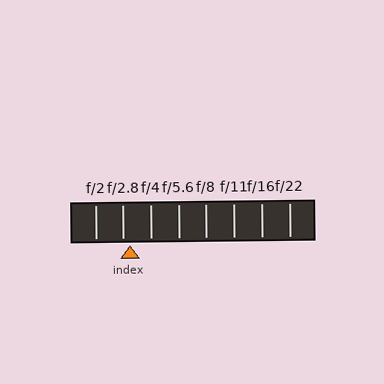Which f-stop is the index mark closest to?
The index mark is closest to f/2.8.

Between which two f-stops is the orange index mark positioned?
The index mark is between f/2.8 and f/4.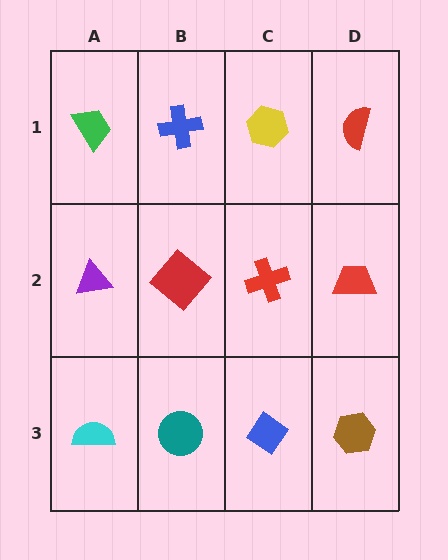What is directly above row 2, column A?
A green trapezoid.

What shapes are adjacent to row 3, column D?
A red trapezoid (row 2, column D), a blue diamond (row 3, column C).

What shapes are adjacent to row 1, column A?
A purple triangle (row 2, column A), a blue cross (row 1, column B).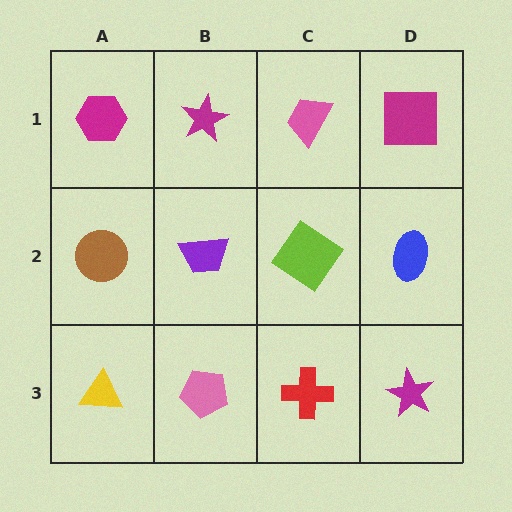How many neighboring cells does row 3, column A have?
2.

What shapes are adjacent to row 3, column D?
A blue ellipse (row 2, column D), a red cross (row 3, column C).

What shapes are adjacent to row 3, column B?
A purple trapezoid (row 2, column B), a yellow triangle (row 3, column A), a red cross (row 3, column C).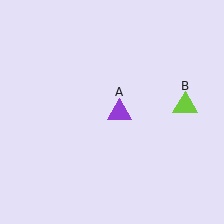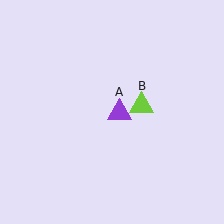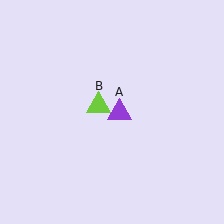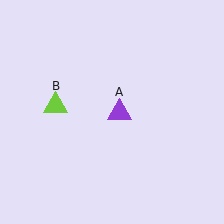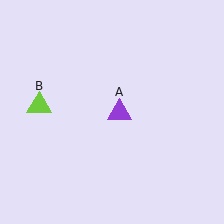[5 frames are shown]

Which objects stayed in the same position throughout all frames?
Purple triangle (object A) remained stationary.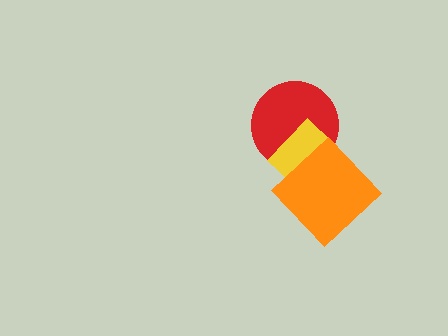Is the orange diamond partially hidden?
No, no other shape covers it.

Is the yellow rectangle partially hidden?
Yes, it is partially covered by another shape.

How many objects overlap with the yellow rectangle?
2 objects overlap with the yellow rectangle.